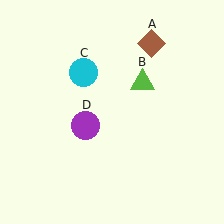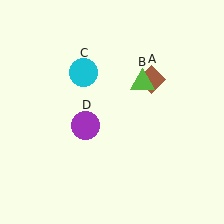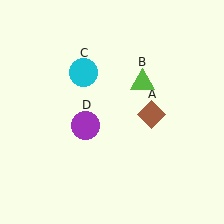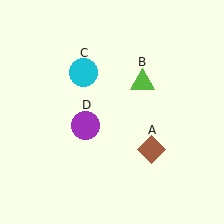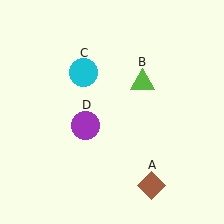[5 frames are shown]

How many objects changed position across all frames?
1 object changed position: brown diamond (object A).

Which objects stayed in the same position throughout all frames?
Lime triangle (object B) and cyan circle (object C) and purple circle (object D) remained stationary.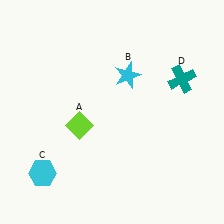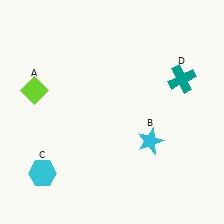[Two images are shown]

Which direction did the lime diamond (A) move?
The lime diamond (A) moved left.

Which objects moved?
The objects that moved are: the lime diamond (A), the cyan star (B).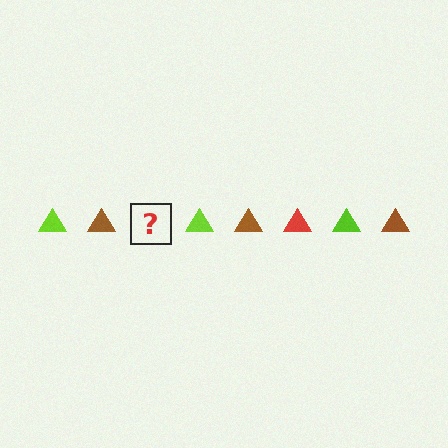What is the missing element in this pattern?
The missing element is a red triangle.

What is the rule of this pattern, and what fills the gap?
The rule is that the pattern cycles through lime, brown, red triangles. The gap should be filled with a red triangle.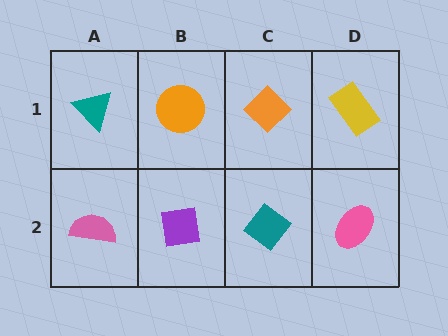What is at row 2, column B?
A purple square.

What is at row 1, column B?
An orange circle.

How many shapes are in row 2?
4 shapes.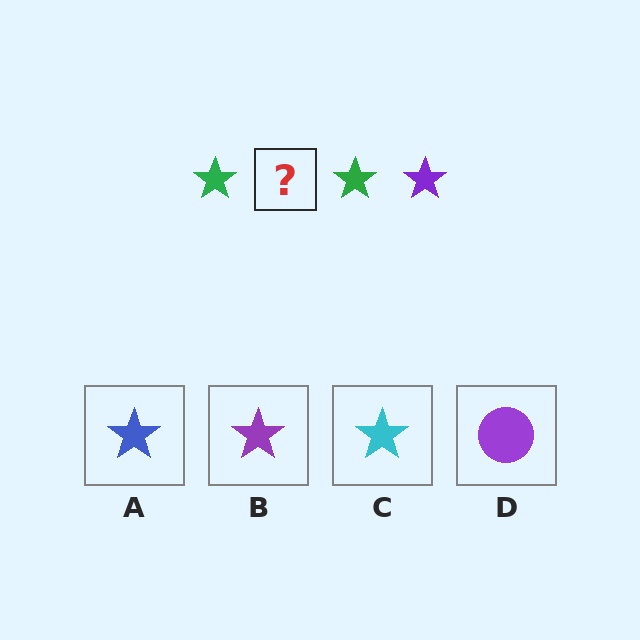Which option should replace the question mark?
Option B.